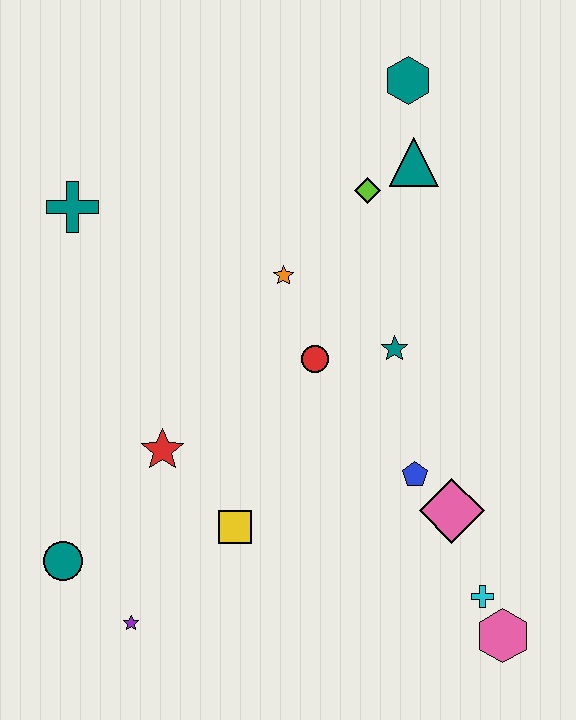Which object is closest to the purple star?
The teal circle is closest to the purple star.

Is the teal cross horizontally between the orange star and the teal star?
No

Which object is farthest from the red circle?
The pink hexagon is farthest from the red circle.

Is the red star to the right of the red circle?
No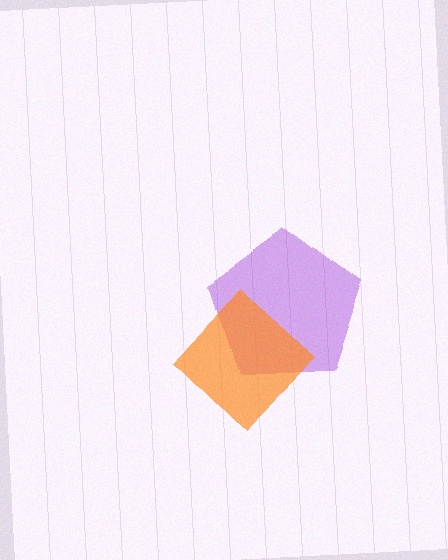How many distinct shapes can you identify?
There are 2 distinct shapes: a purple pentagon, an orange diamond.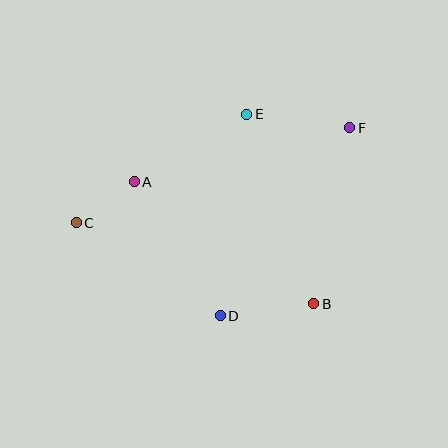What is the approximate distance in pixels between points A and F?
The distance between A and F is approximately 222 pixels.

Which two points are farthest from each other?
Points C and F are farthest from each other.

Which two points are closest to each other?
Points A and C are closest to each other.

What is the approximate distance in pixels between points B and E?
The distance between B and E is approximately 201 pixels.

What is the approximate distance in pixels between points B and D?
The distance between B and D is approximately 94 pixels.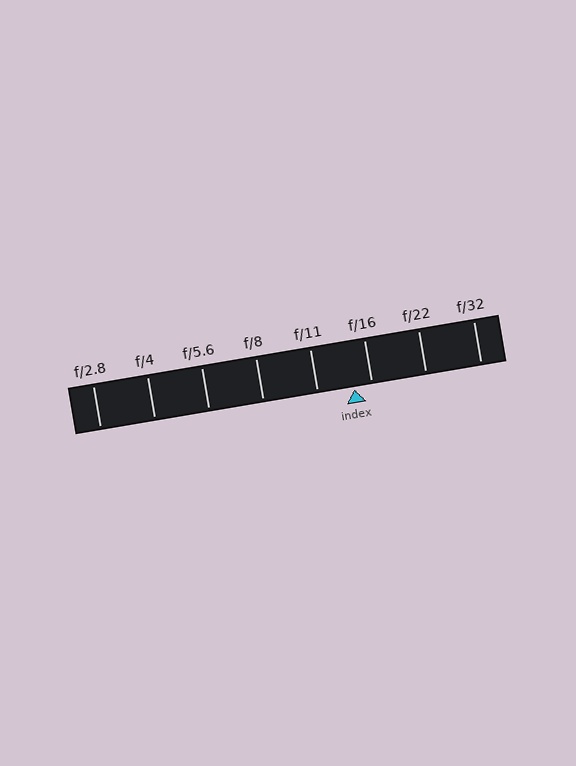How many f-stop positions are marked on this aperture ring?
There are 8 f-stop positions marked.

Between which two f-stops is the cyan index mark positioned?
The index mark is between f/11 and f/16.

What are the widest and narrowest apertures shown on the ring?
The widest aperture shown is f/2.8 and the narrowest is f/32.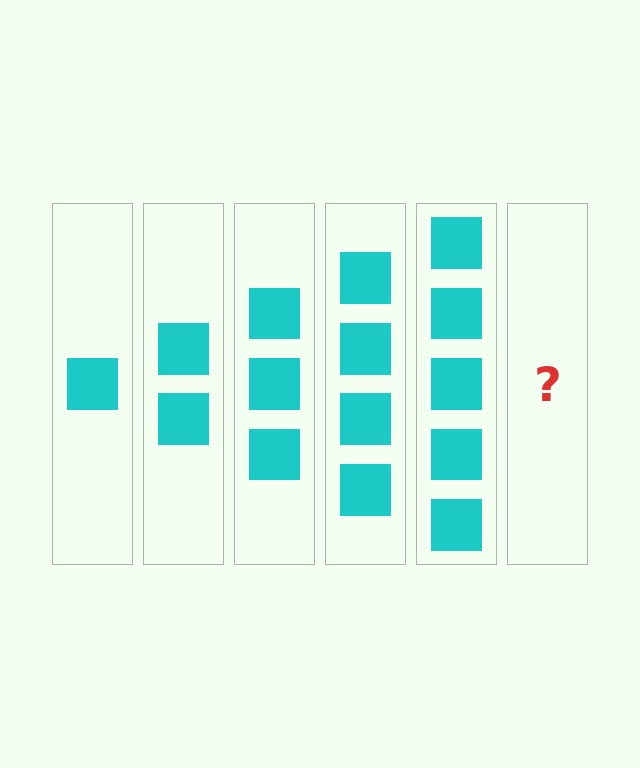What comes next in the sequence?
The next element should be 6 squares.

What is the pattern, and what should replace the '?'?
The pattern is that each step adds one more square. The '?' should be 6 squares.